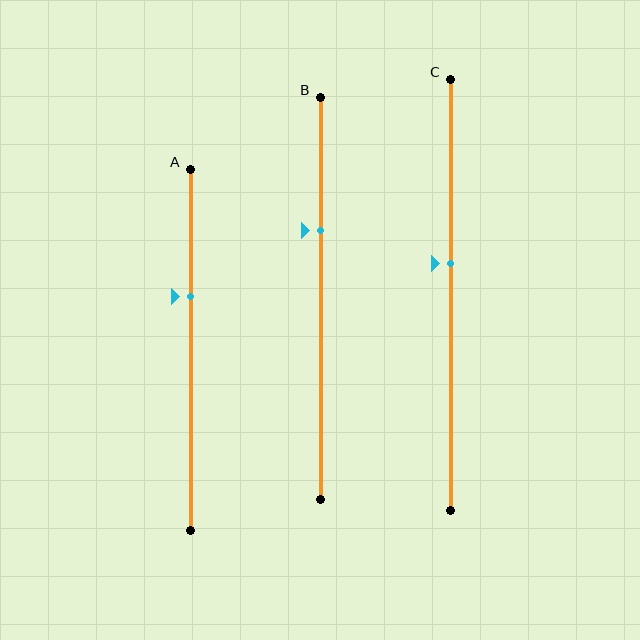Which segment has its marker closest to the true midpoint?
Segment C has its marker closest to the true midpoint.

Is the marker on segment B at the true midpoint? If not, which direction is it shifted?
No, the marker on segment B is shifted upward by about 17% of the segment length.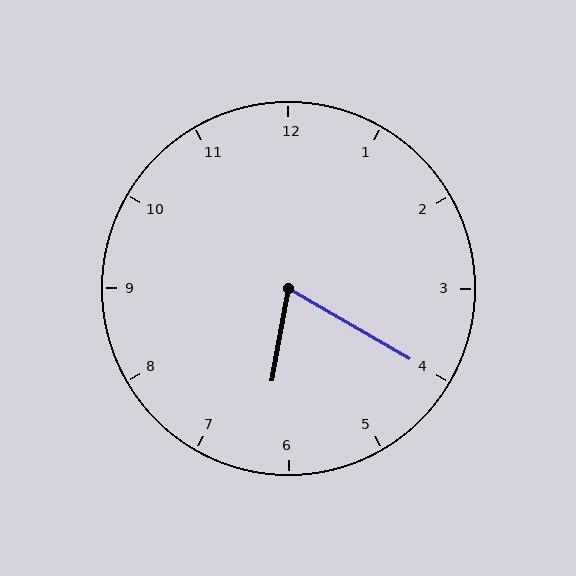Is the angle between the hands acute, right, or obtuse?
It is acute.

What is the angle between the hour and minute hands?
Approximately 70 degrees.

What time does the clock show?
6:20.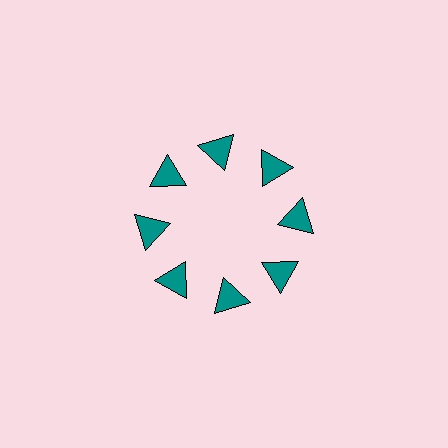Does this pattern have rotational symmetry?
Yes, this pattern has 8-fold rotational symmetry. It looks the same after rotating 45 degrees around the center.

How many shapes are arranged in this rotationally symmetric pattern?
There are 8 shapes, arranged in 8 groups of 1.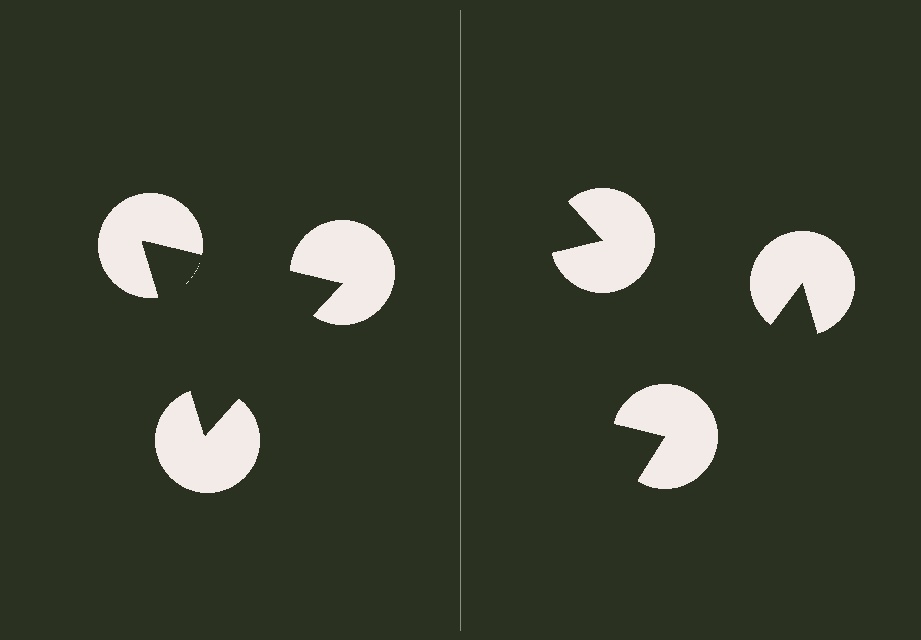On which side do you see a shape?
An illusory triangle appears on the left side. On the right side the wedge cuts are rotated, so no coherent shape forms.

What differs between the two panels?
The pac-man discs are positioned identically on both sides; only the wedge orientations differ. On the left they align to a triangle; on the right they are misaligned.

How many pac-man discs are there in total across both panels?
6 — 3 on each side.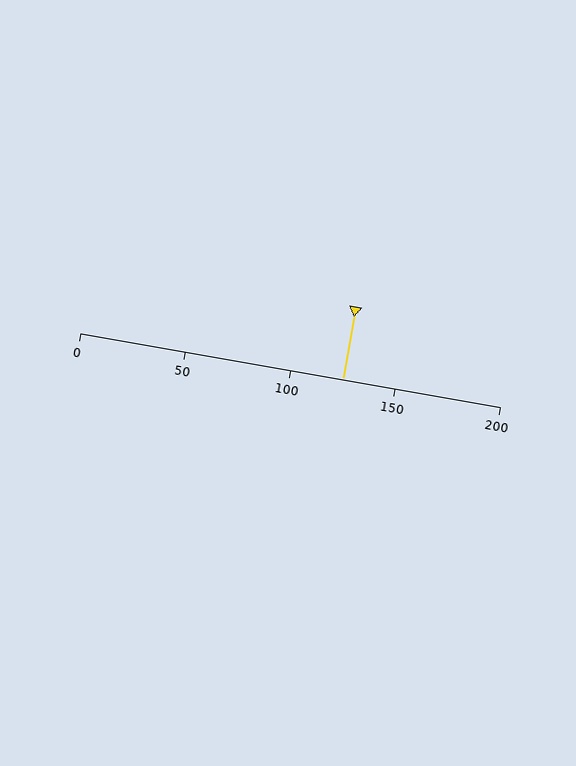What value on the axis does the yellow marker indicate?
The marker indicates approximately 125.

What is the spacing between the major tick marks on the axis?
The major ticks are spaced 50 apart.